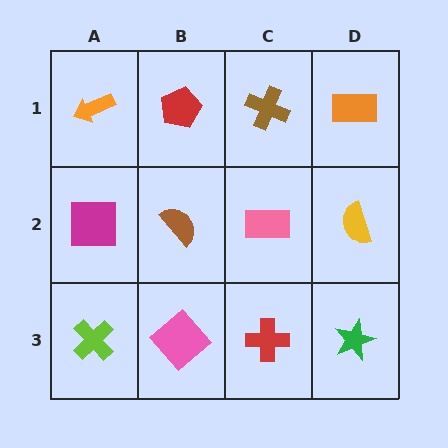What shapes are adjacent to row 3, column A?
A magenta square (row 2, column A), a pink diamond (row 3, column B).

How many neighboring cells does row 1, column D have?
2.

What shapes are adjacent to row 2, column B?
A red pentagon (row 1, column B), a pink diamond (row 3, column B), a magenta square (row 2, column A), a pink rectangle (row 2, column C).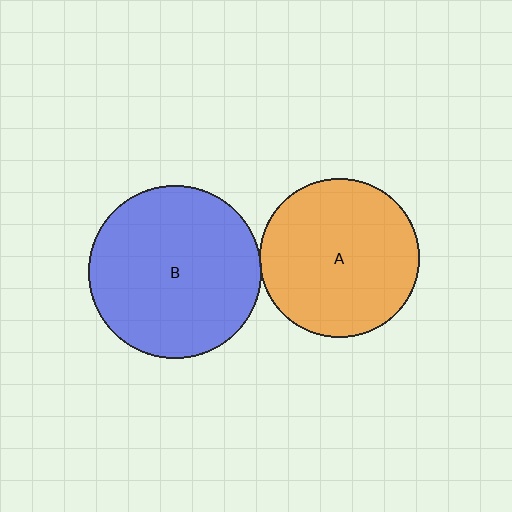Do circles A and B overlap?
Yes.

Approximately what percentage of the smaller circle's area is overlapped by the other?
Approximately 5%.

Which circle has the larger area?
Circle B (blue).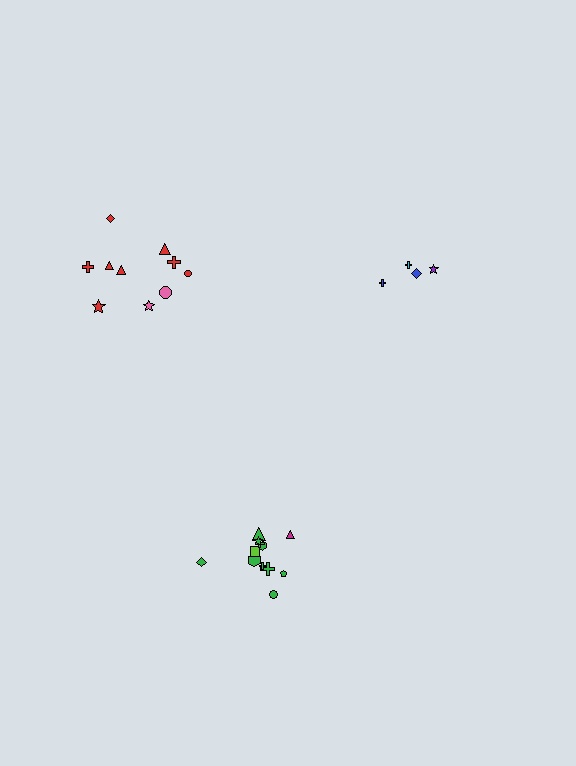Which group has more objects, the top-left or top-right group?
The top-left group.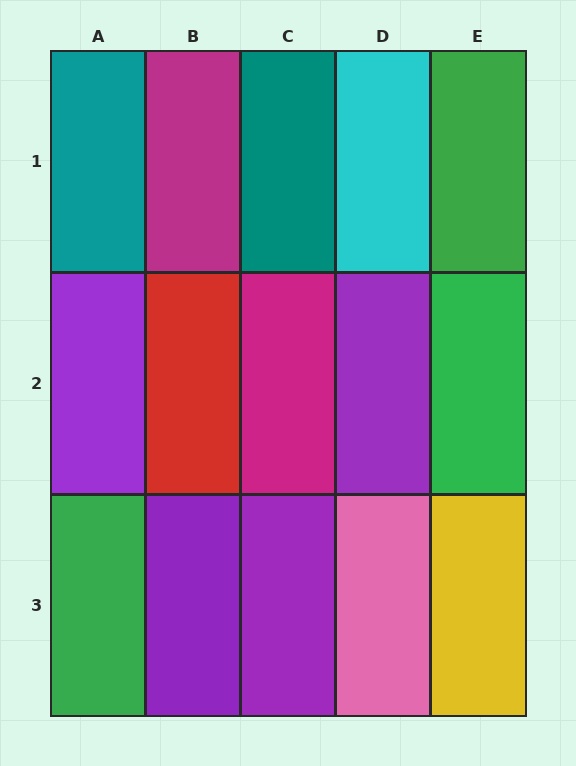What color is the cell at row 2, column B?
Red.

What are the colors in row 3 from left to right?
Green, purple, purple, pink, yellow.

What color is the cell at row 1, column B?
Magenta.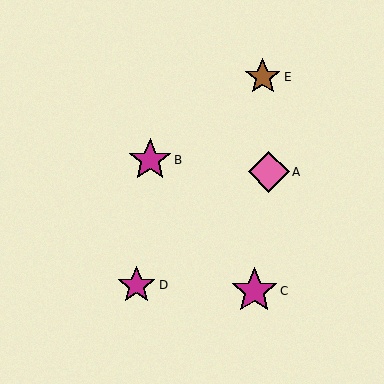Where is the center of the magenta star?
The center of the magenta star is at (150, 160).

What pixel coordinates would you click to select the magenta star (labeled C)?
Click at (254, 291) to select the magenta star C.